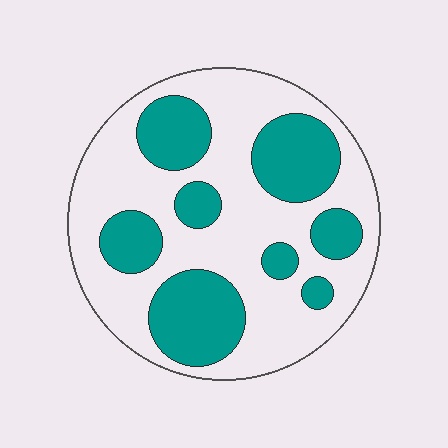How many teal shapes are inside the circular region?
8.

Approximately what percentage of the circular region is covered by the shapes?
Approximately 35%.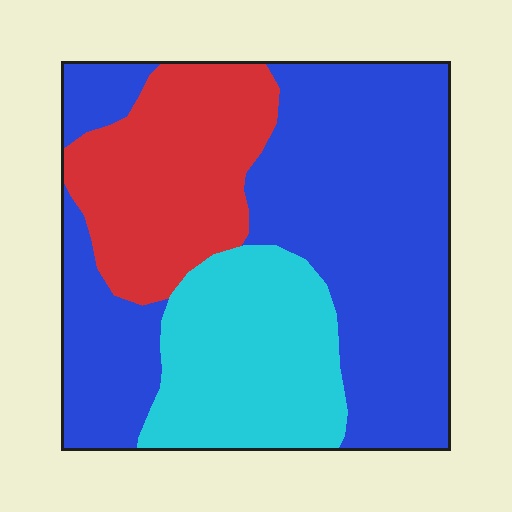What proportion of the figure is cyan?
Cyan covers around 25% of the figure.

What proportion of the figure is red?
Red covers 23% of the figure.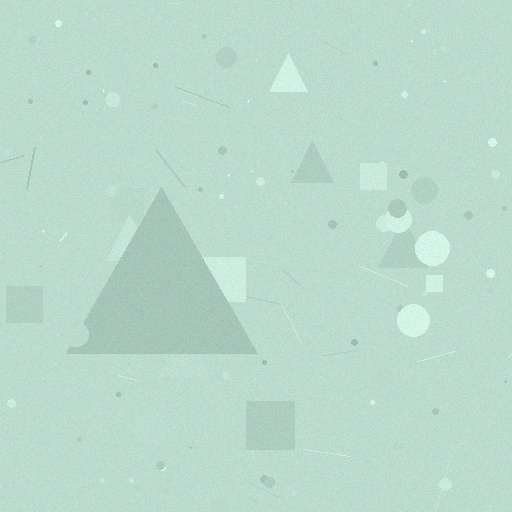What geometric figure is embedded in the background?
A triangle is embedded in the background.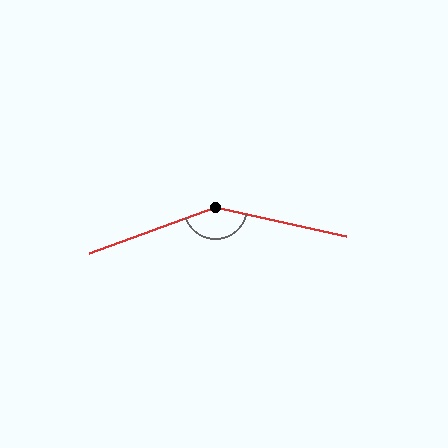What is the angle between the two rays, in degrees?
Approximately 147 degrees.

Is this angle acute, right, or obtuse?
It is obtuse.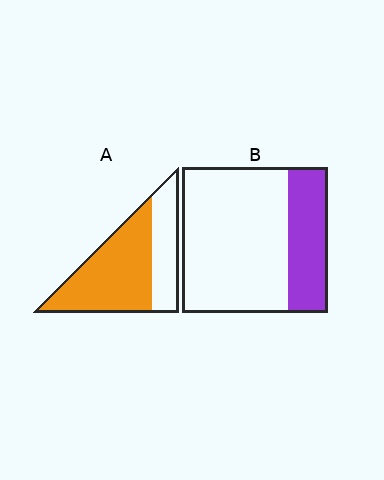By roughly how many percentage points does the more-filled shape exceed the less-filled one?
By roughly 40 percentage points (A over B).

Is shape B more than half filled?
No.